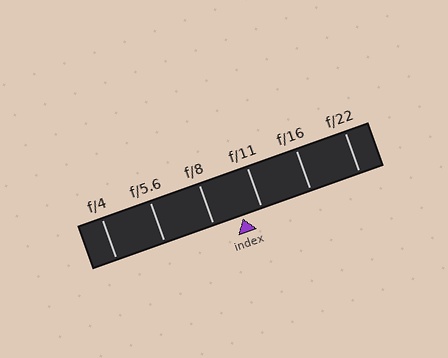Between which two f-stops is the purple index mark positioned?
The index mark is between f/8 and f/11.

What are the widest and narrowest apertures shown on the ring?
The widest aperture shown is f/4 and the narrowest is f/22.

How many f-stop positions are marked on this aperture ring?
There are 6 f-stop positions marked.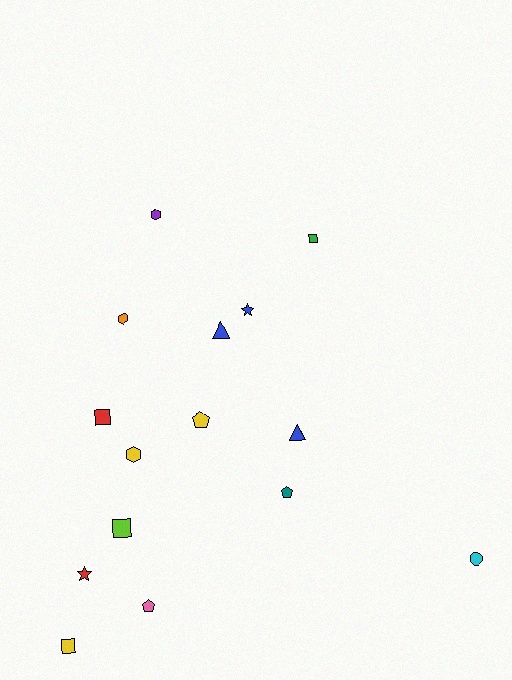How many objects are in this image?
There are 15 objects.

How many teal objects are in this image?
There is 1 teal object.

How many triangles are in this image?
There are 2 triangles.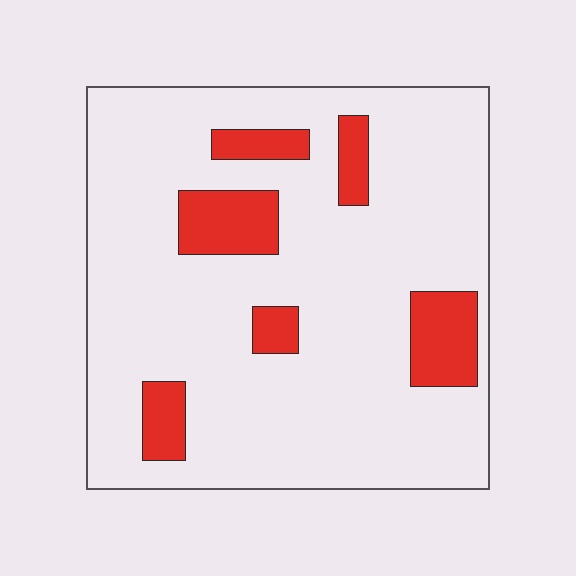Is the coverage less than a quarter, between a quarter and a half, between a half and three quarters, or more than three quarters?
Less than a quarter.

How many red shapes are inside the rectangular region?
6.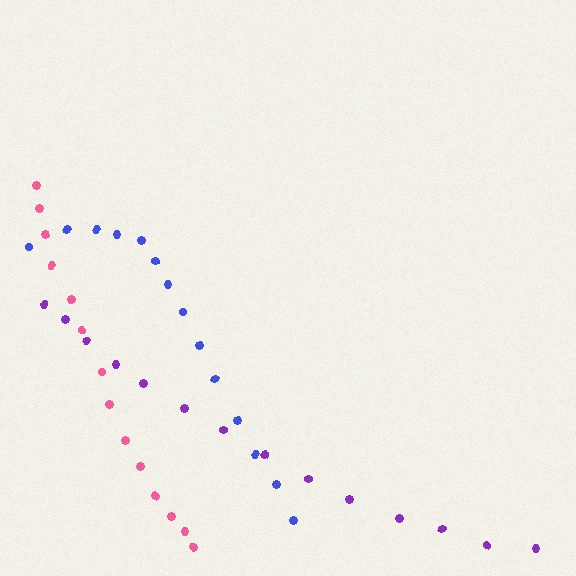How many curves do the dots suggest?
There are 3 distinct paths.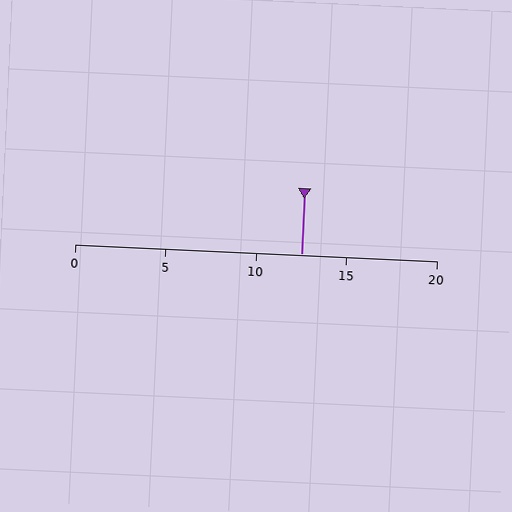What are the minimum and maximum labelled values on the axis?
The axis runs from 0 to 20.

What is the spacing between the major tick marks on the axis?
The major ticks are spaced 5 apart.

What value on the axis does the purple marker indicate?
The marker indicates approximately 12.5.